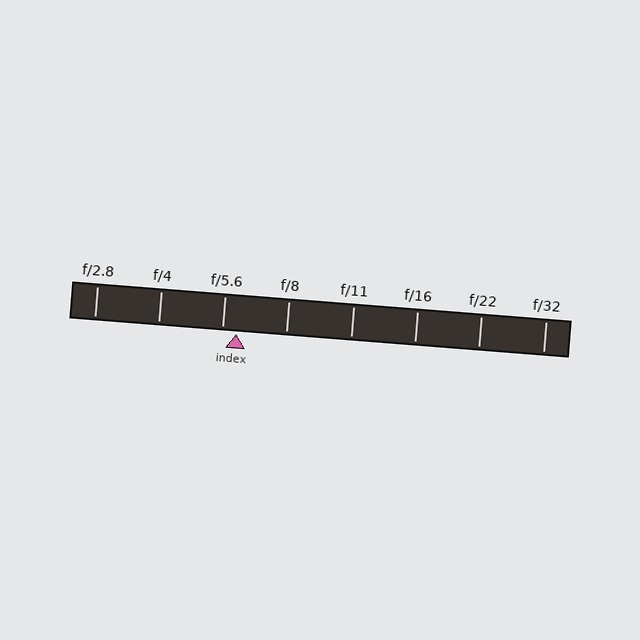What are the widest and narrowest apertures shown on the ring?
The widest aperture shown is f/2.8 and the narrowest is f/32.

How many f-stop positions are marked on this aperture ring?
There are 8 f-stop positions marked.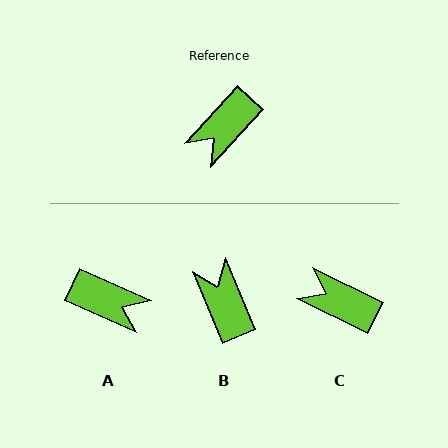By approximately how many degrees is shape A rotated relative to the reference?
Approximately 108 degrees counter-clockwise.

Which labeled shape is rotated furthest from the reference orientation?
B, about 115 degrees away.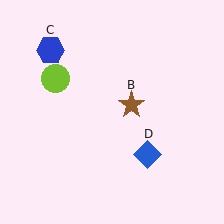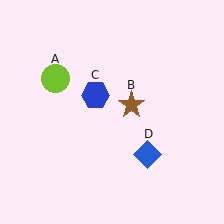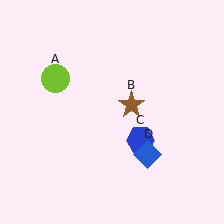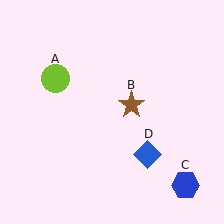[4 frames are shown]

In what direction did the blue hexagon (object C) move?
The blue hexagon (object C) moved down and to the right.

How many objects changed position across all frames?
1 object changed position: blue hexagon (object C).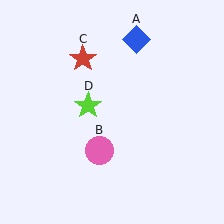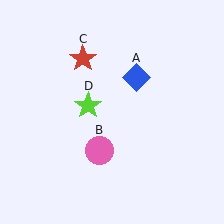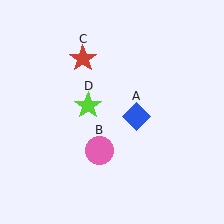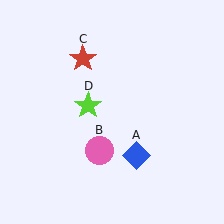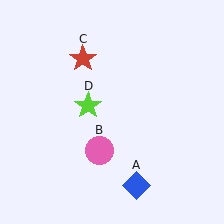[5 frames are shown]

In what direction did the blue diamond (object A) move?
The blue diamond (object A) moved down.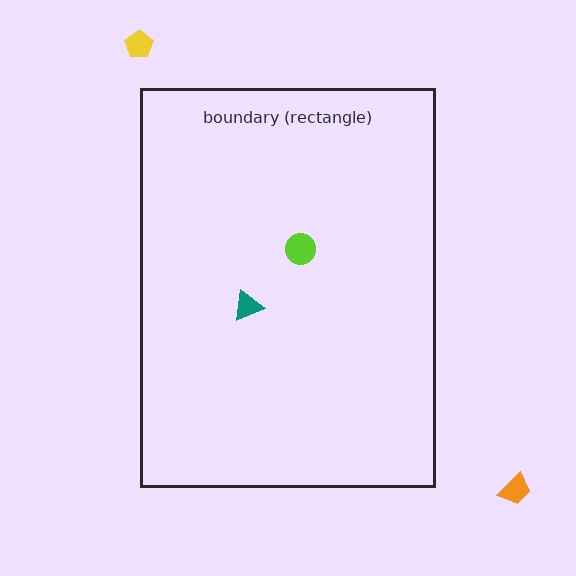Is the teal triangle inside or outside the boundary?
Inside.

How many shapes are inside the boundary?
2 inside, 2 outside.